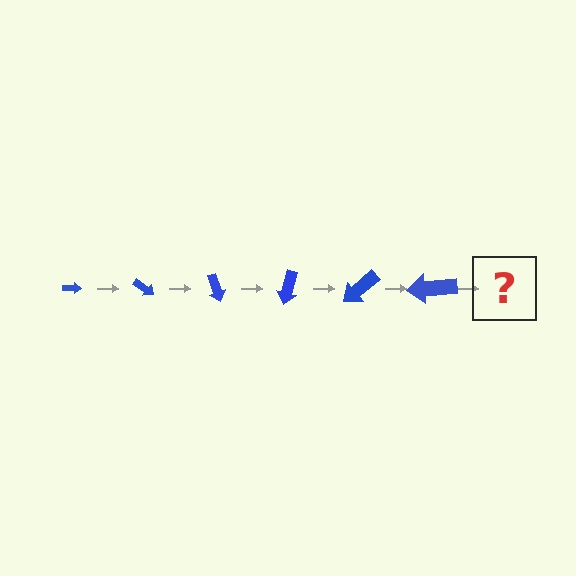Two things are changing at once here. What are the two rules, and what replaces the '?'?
The two rules are that the arrow grows larger each step and it rotates 35 degrees each step. The '?' should be an arrow, larger than the previous one and rotated 210 degrees from the start.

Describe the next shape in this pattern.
It should be an arrow, larger than the previous one and rotated 210 degrees from the start.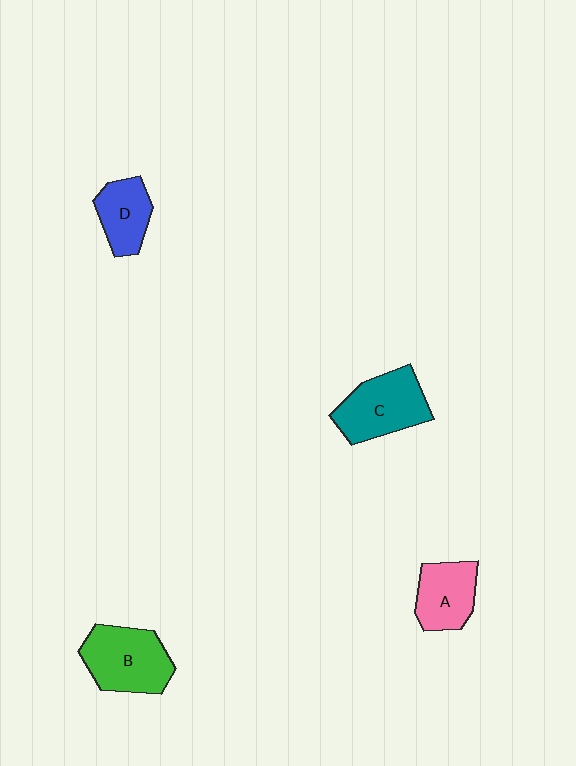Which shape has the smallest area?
Shape D (blue).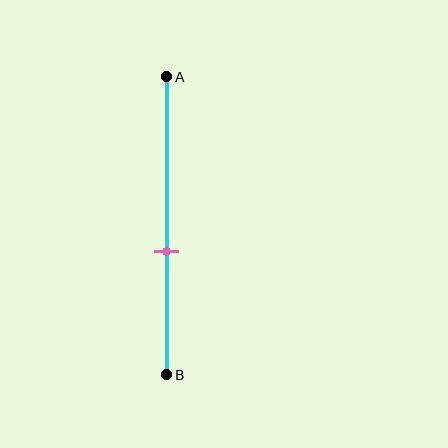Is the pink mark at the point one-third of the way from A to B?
No, the mark is at about 60% from A, not at the 33% one-third point.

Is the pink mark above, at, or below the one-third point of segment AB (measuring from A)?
The pink mark is below the one-third point of segment AB.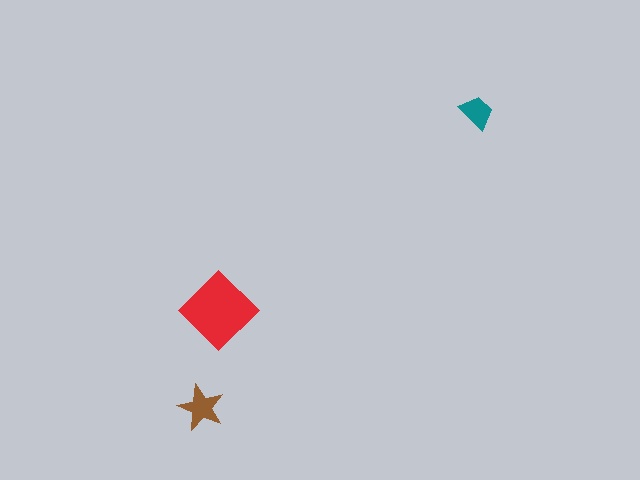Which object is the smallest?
The teal trapezoid.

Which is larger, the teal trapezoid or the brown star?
The brown star.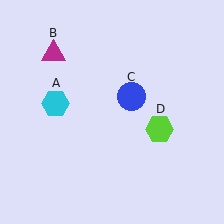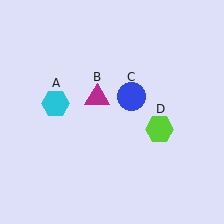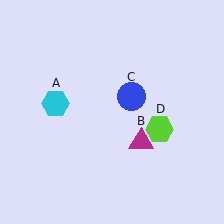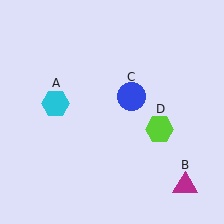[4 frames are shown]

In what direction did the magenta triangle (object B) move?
The magenta triangle (object B) moved down and to the right.